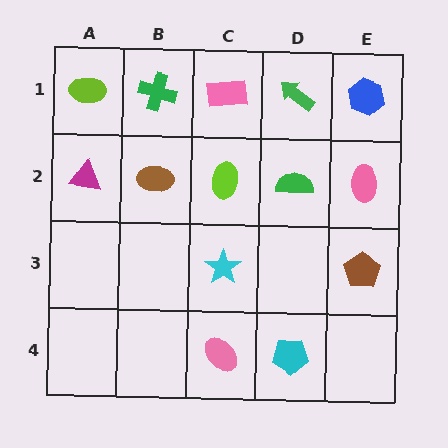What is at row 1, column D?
A green arrow.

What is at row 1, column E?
A blue hexagon.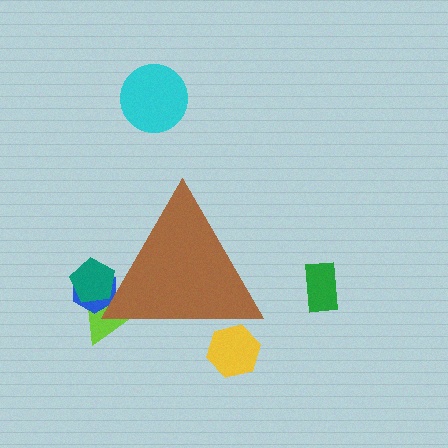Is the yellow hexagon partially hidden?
Yes, the yellow hexagon is partially hidden behind the brown triangle.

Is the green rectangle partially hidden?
No, the green rectangle is fully visible.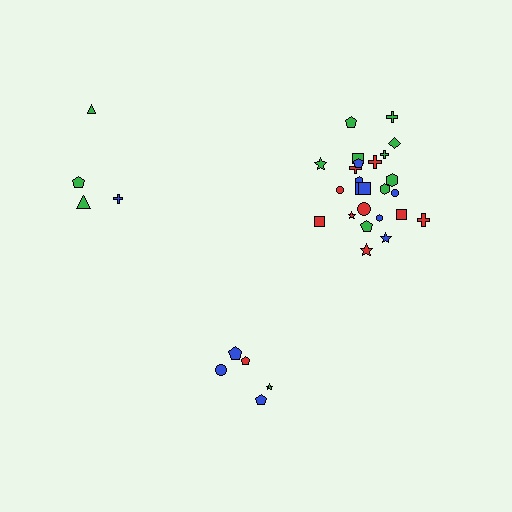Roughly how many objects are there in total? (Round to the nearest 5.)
Roughly 35 objects in total.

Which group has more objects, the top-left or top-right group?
The top-right group.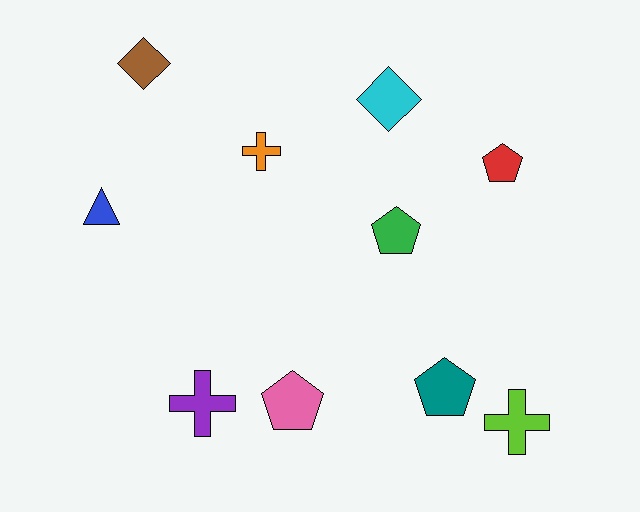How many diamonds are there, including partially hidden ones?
There are 2 diamonds.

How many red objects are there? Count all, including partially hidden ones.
There is 1 red object.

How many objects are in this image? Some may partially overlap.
There are 10 objects.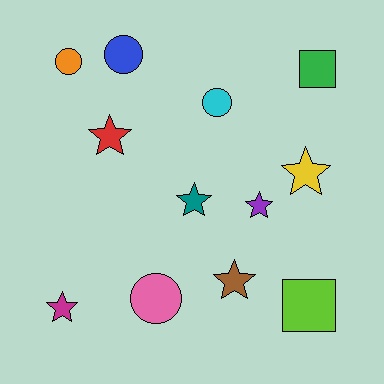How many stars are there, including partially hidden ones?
There are 6 stars.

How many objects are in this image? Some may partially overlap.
There are 12 objects.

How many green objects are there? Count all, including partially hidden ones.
There is 1 green object.